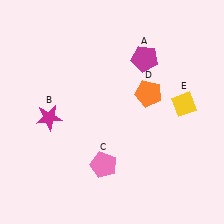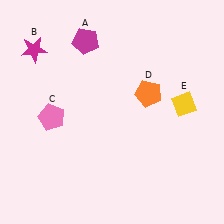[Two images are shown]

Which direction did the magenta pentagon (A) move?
The magenta pentagon (A) moved left.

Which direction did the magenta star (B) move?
The magenta star (B) moved up.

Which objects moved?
The objects that moved are: the magenta pentagon (A), the magenta star (B), the pink pentagon (C).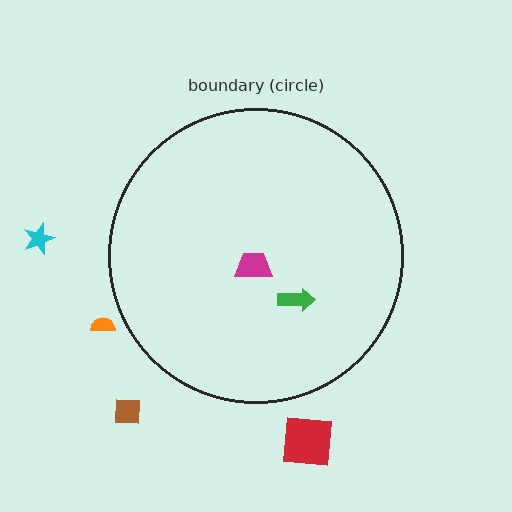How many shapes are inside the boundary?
2 inside, 4 outside.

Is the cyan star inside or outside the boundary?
Outside.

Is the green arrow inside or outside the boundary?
Inside.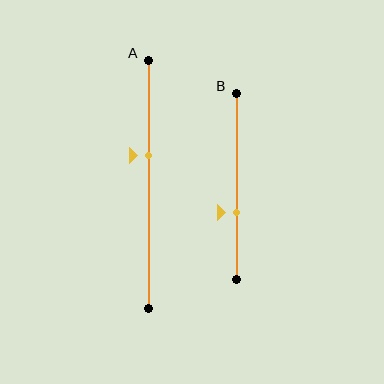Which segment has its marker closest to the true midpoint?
Segment A has its marker closest to the true midpoint.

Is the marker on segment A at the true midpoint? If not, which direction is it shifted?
No, the marker on segment A is shifted upward by about 12% of the segment length.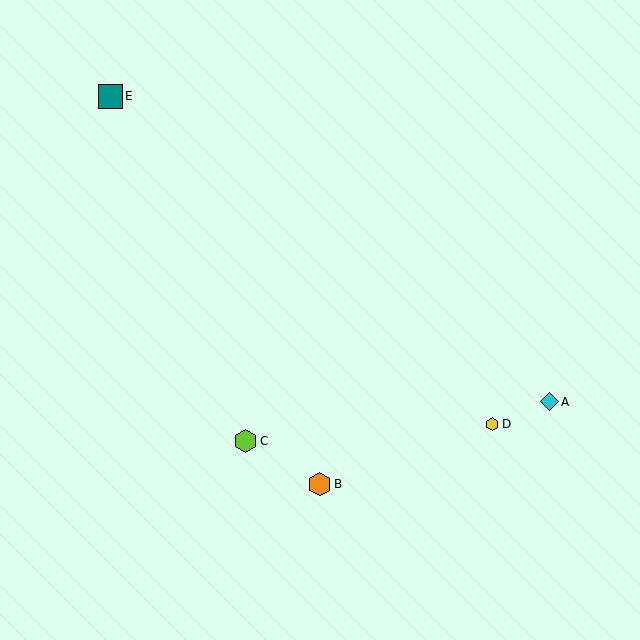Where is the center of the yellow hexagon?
The center of the yellow hexagon is at (492, 424).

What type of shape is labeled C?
Shape C is a lime hexagon.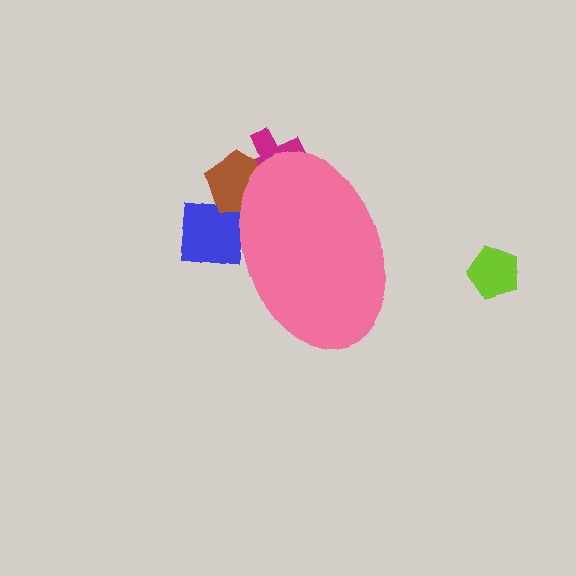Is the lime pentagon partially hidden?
No, the lime pentagon is fully visible.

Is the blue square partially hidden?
Yes, the blue square is partially hidden behind the pink ellipse.